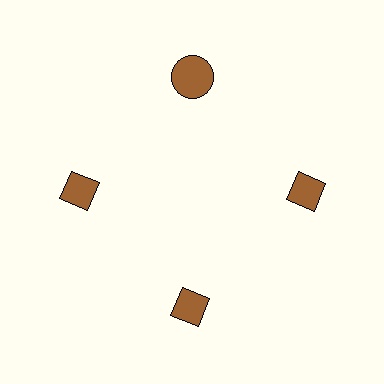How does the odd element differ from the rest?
It has a different shape: circle instead of diamond.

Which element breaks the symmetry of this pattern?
The brown circle at roughly the 12 o'clock position breaks the symmetry. All other shapes are brown diamonds.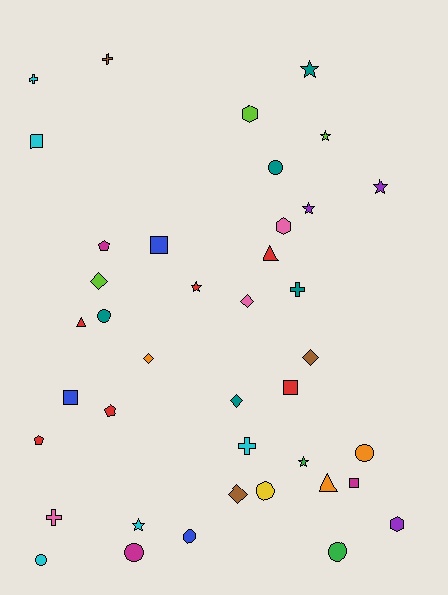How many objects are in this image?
There are 40 objects.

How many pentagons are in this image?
There are 3 pentagons.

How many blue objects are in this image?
There are 3 blue objects.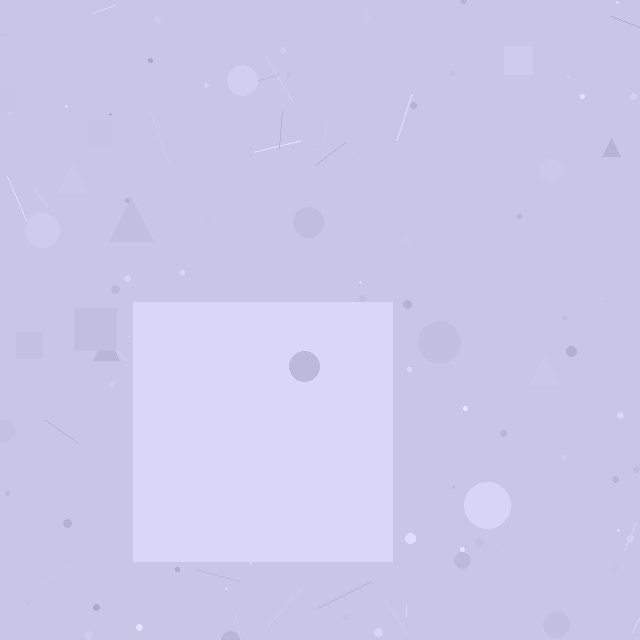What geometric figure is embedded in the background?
A square is embedded in the background.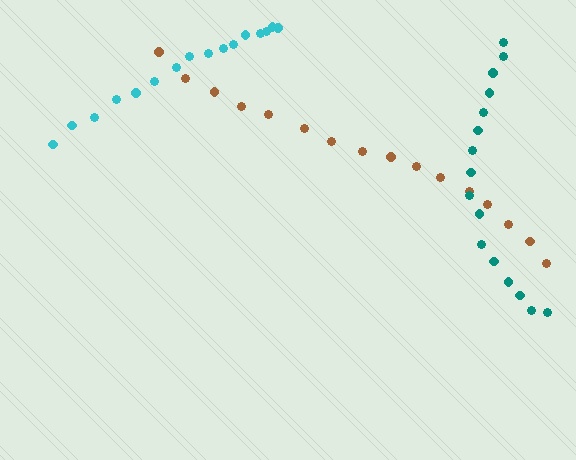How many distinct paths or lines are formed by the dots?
There are 3 distinct paths.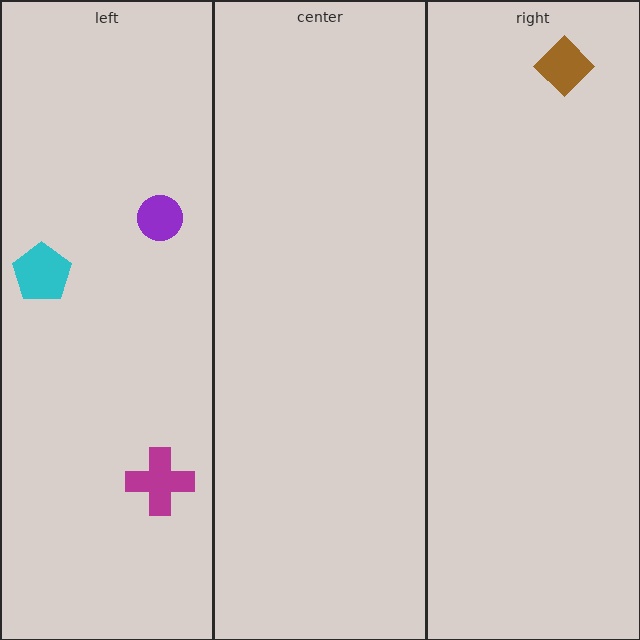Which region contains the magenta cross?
The left region.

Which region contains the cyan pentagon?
The left region.